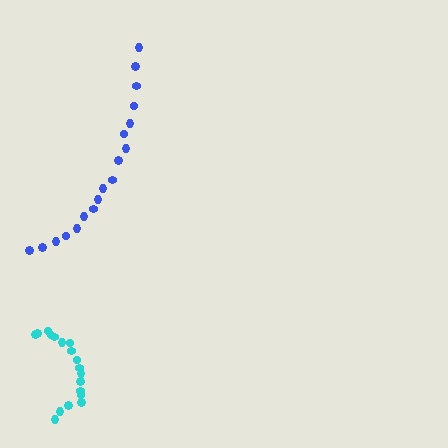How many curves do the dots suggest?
There are 2 distinct paths.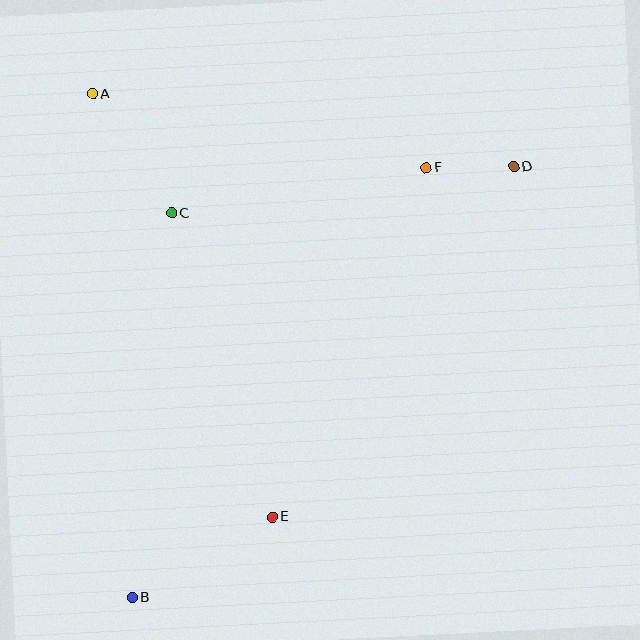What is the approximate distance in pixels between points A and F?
The distance between A and F is approximately 341 pixels.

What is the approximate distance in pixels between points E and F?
The distance between E and F is approximately 382 pixels.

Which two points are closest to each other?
Points D and F are closest to each other.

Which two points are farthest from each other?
Points B and D are farthest from each other.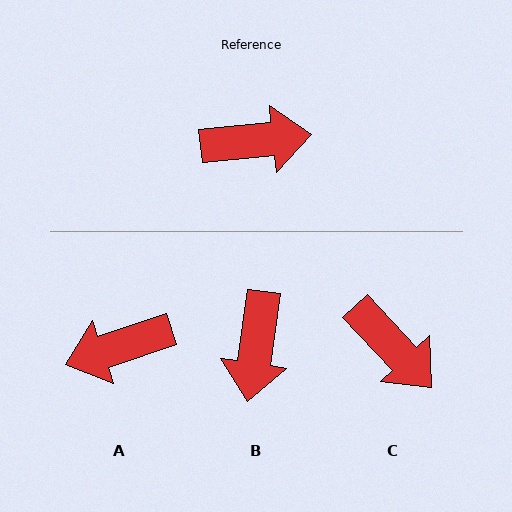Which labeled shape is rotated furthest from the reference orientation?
A, about 168 degrees away.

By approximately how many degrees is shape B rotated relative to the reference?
Approximately 104 degrees clockwise.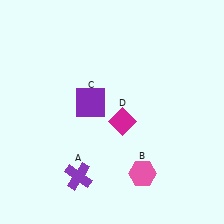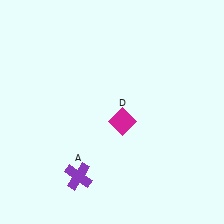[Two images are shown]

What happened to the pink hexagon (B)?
The pink hexagon (B) was removed in Image 2. It was in the bottom-right area of Image 1.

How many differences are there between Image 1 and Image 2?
There are 2 differences between the two images.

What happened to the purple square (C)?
The purple square (C) was removed in Image 2. It was in the top-left area of Image 1.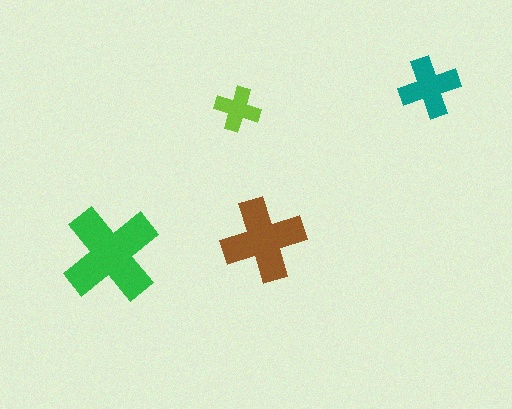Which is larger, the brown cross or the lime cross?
The brown one.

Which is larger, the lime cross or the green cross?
The green one.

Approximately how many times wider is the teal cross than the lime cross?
About 1.5 times wider.